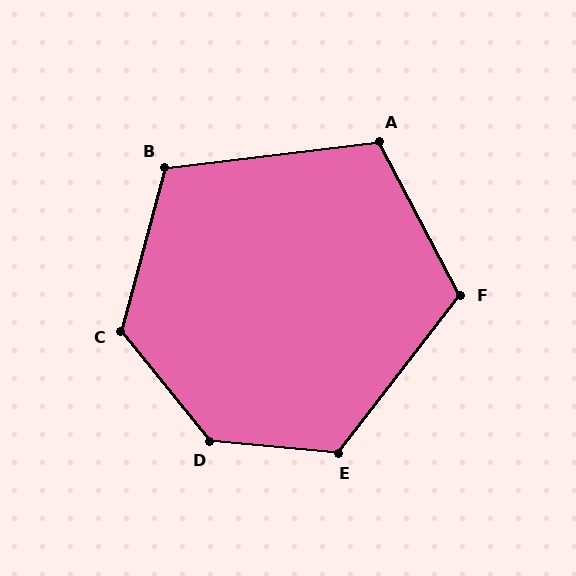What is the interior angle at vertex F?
Approximately 115 degrees (obtuse).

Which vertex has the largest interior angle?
D, at approximately 134 degrees.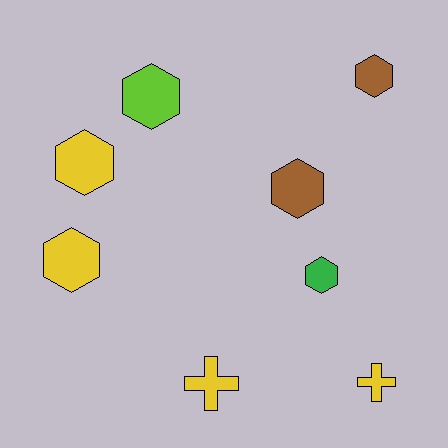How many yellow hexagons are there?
There are 2 yellow hexagons.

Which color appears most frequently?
Yellow, with 4 objects.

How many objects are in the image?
There are 8 objects.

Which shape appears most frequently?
Hexagon, with 6 objects.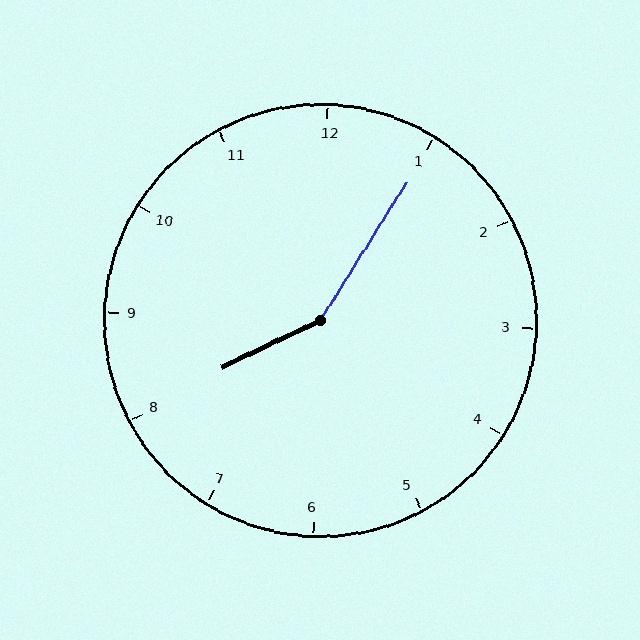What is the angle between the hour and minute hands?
Approximately 148 degrees.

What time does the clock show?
8:05.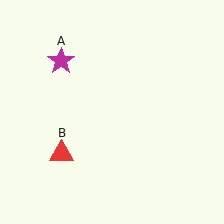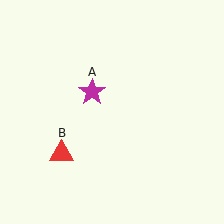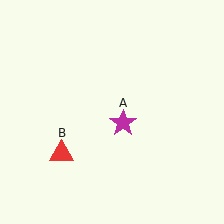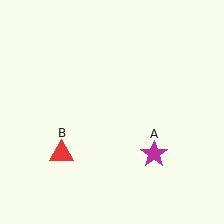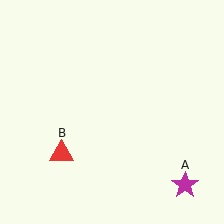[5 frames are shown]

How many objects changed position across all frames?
1 object changed position: magenta star (object A).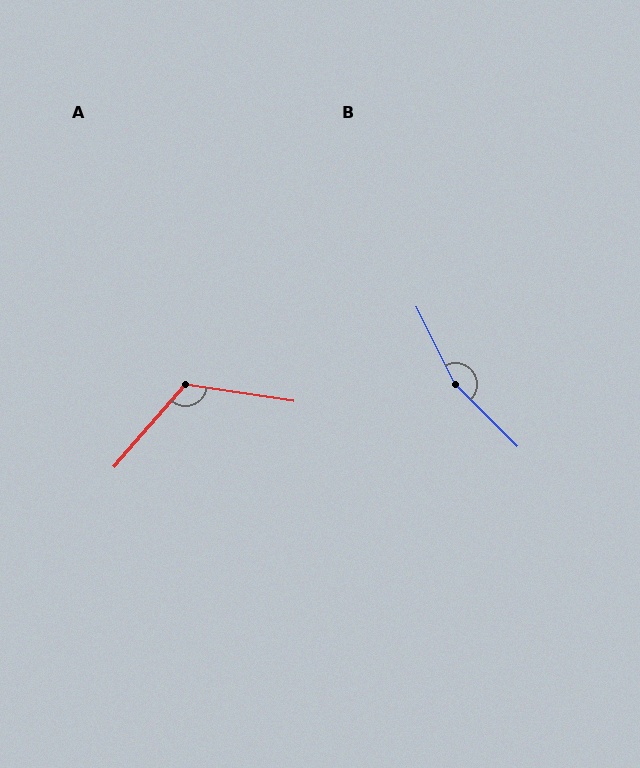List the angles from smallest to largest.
A (123°), B (161°).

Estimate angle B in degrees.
Approximately 161 degrees.